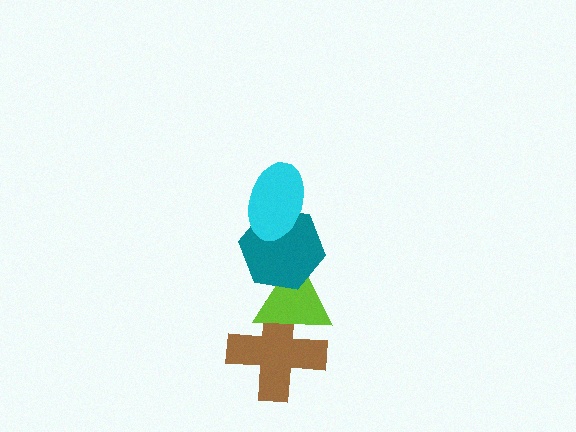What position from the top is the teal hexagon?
The teal hexagon is 2nd from the top.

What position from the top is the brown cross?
The brown cross is 4th from the top.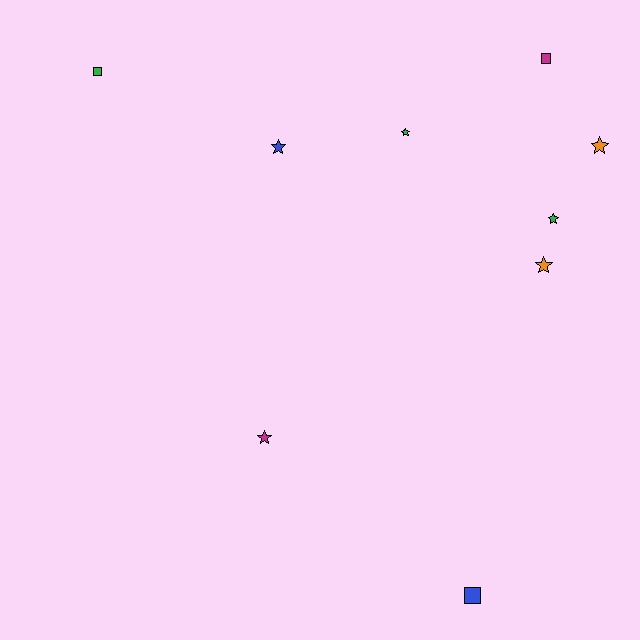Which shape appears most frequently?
Star, with 6 objects.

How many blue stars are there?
There is 1 blue star.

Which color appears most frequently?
Green, with 3 objects.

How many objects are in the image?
There are 9 objects.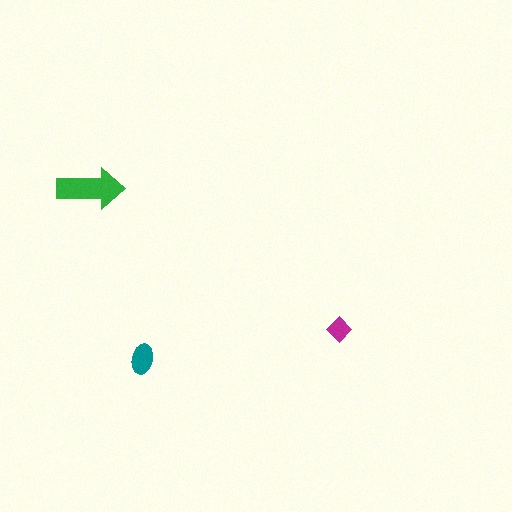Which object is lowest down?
The teal ellipse is bottommost.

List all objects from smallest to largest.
The magenta diamond, the teal ellipse, the green arrow.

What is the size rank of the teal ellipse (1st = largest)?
2nd.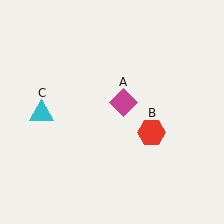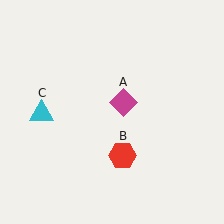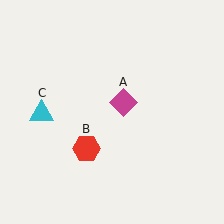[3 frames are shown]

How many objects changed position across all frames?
1 object changed position: red hexagon (object B).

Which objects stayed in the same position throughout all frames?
Magenta diamond (object A) and cyan triangle (object C) remained stationary.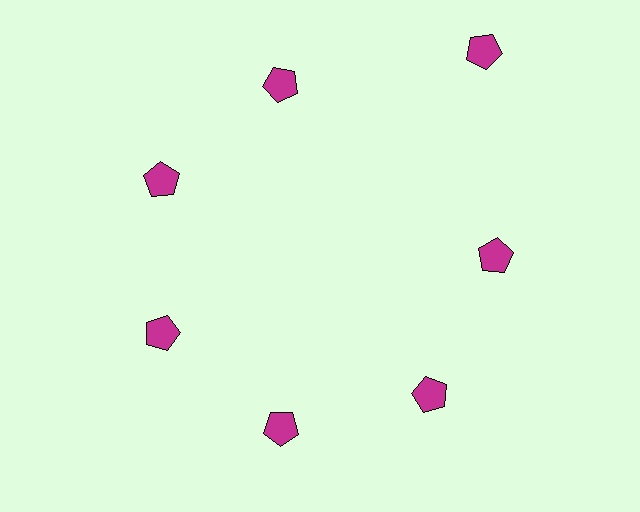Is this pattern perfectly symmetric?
No. The 7 magenta pentagons are arranged in a ring, but one element near the 1 o'clock position is pushed outward from the center, breaking the 7-fold rotational symmetry.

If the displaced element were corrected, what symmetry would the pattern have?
It would have 7-fold rotational symmetry — the pattern would map onto itself every 51 degrees.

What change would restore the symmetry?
The symmetry would be restored by moving it inward, back onto the ring so that all 7 pentagons sit at equal angles and equal distance from the center.